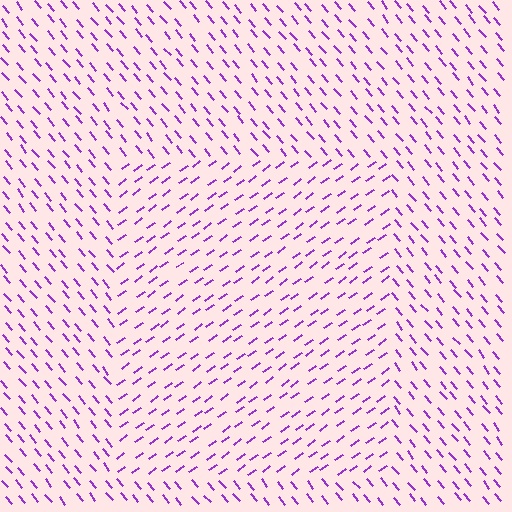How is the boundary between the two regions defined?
The boundary is defined purely by a change in line orientation (approximately 85 degrees difference). All lines are the same color and thickness.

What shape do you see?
I see a rectangle.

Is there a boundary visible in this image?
Yes, there is a texture boundary formed by a change in line orientation.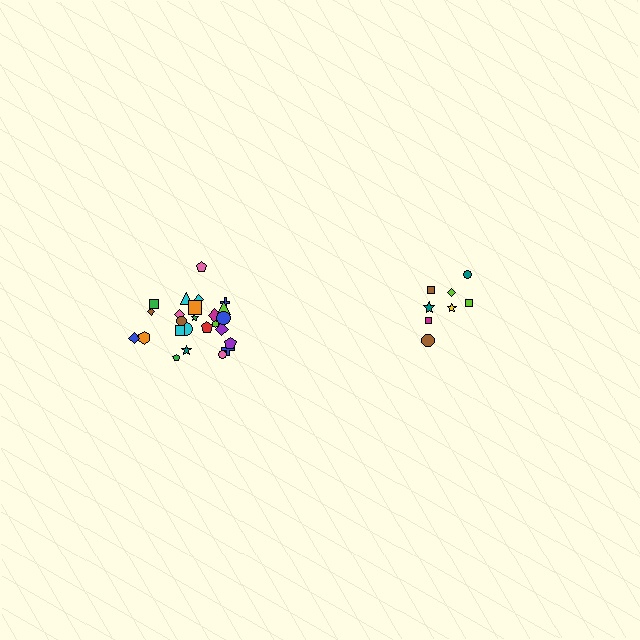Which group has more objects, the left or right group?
The left group.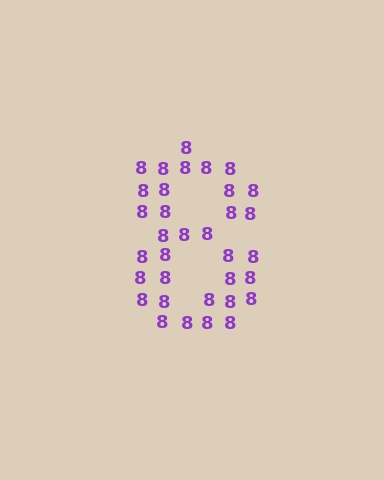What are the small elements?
The small elements are digit 8's.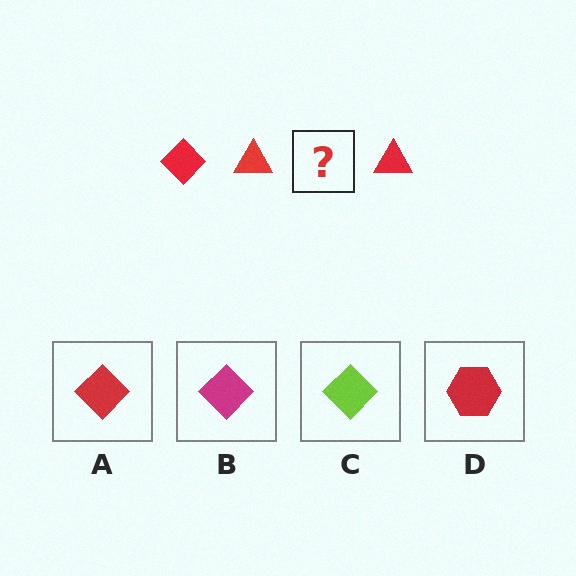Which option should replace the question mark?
Option A.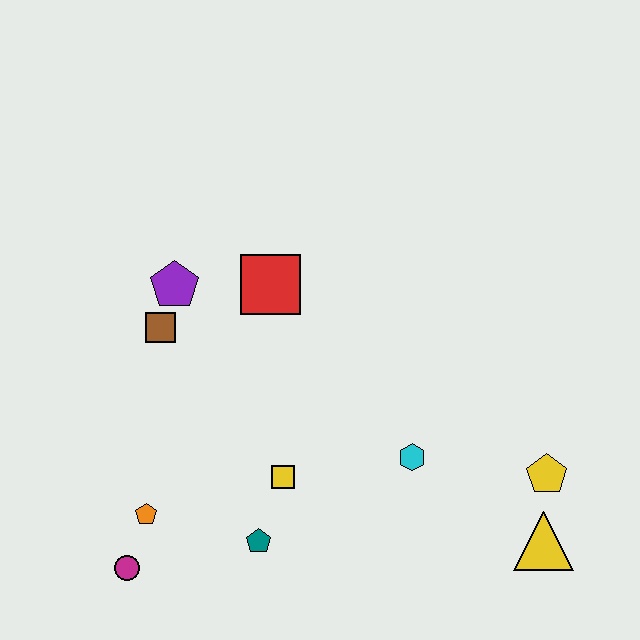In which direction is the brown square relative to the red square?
The brown square is to the left of the red square.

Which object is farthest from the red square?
The yellow triangle is farthest from the red square.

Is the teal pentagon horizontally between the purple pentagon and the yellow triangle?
Yes